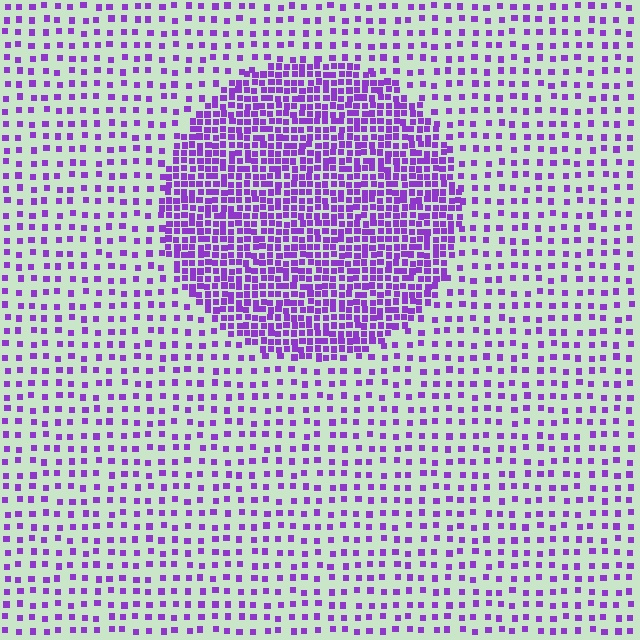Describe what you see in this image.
The image contains small purple elements arranged at two different densities. A circle-shaped region is visible where the elements are more densely packed than the surrounding area.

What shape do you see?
I see a circle.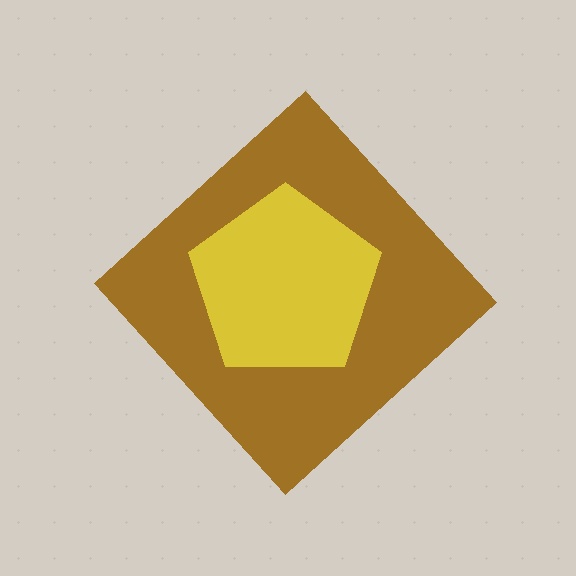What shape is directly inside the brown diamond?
The yellow pentagon.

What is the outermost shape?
The brown diamond.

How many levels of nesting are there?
2.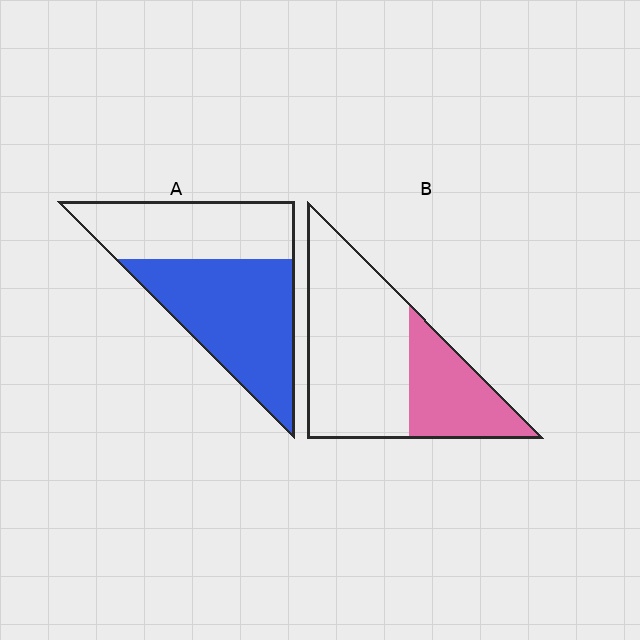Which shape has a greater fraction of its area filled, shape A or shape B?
Shape A.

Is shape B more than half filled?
No.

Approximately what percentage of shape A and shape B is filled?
A is approximately 55% and B is approximately 30%.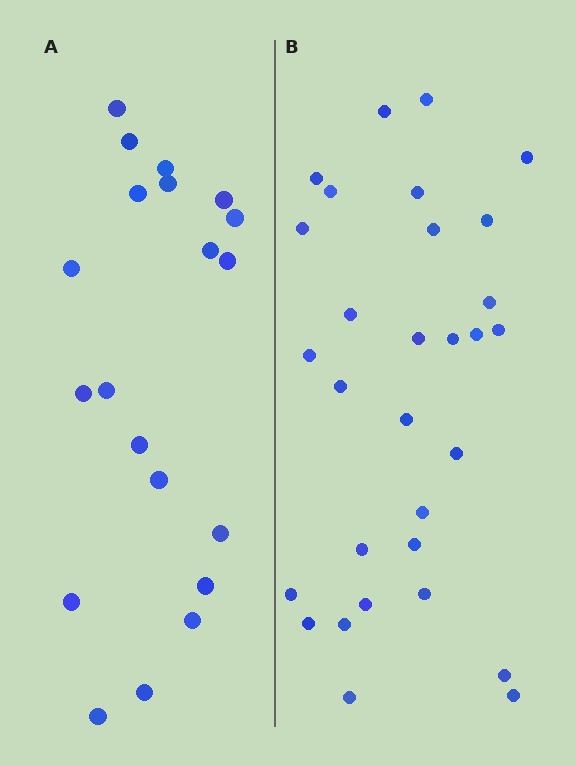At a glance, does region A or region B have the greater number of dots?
Region B (the right region) has more dots.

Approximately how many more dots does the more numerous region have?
Region B has roughly 10 or so more dots than region A.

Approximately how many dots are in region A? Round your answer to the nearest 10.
About 20 dots.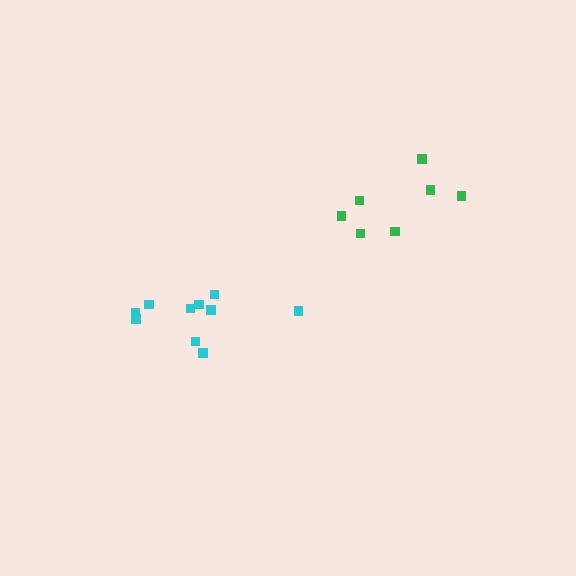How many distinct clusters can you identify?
There are 2 distinct clusters.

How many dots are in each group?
Group 1: 10 dots, Group 2: 7 dots (17 total).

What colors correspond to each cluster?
The clusters are colored: cyan, green.